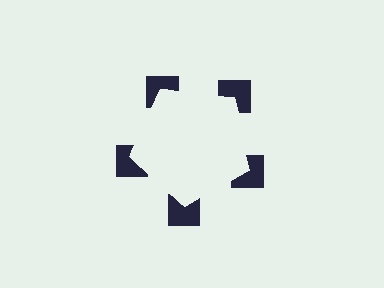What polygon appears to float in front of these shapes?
An illusory pentagon — its edges are inferred from the aligned wedge cuts in the notched squares, not physically drawn.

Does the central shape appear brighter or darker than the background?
It typically appears slightly brighter than the background, even though no actual brightness change is drawn.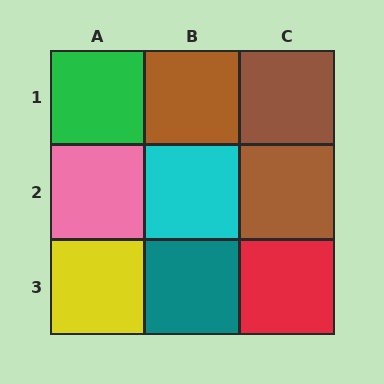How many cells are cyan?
1 cell is cyan.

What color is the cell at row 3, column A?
Yellow.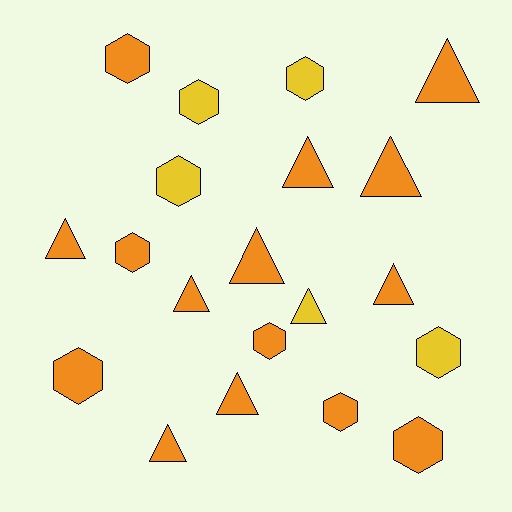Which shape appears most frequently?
Triangle, with 10 objects.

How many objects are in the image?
There are 20 objects.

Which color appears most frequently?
Orange, with 15 objects.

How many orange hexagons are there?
There are 6 orange hexagons.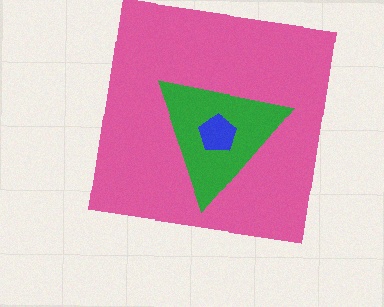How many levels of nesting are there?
3.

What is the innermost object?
The blue pentagon.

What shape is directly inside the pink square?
The green triangle.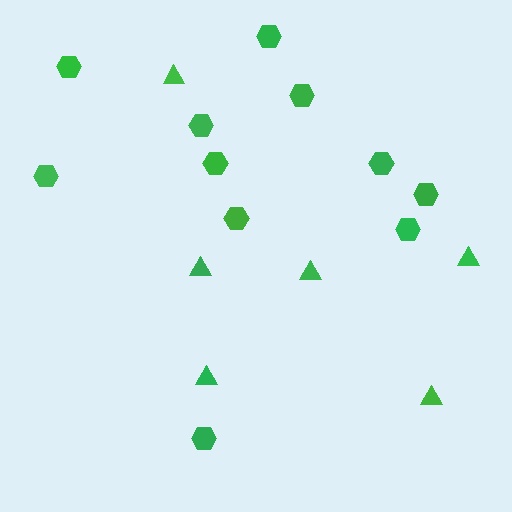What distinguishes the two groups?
There are 2 groups: one group of triangles (6) and one group of hexagons (11).